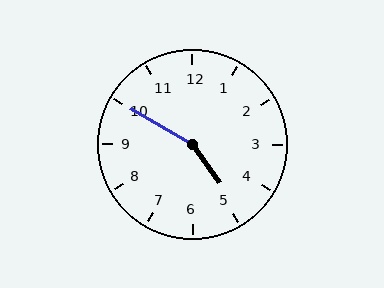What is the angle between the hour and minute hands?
Approximately 155 degrees.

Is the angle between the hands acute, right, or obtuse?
It is obtuse.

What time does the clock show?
4:50.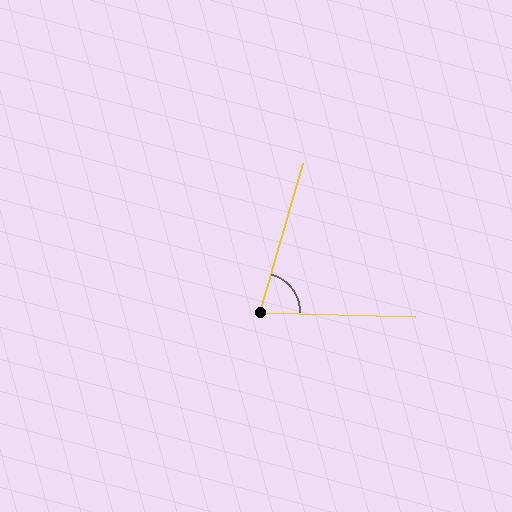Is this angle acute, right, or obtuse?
It is acute.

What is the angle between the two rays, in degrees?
Approximately 75 degrees.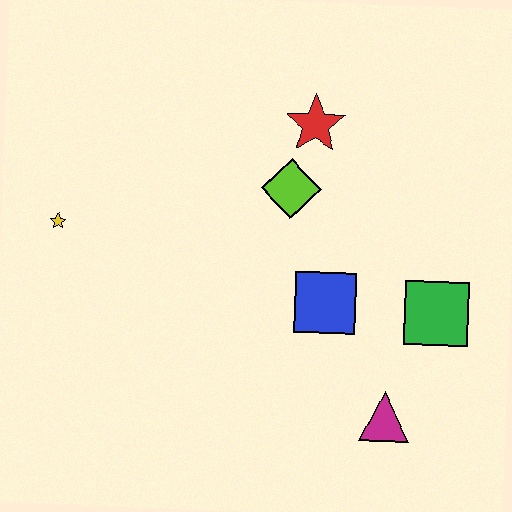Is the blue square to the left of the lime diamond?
No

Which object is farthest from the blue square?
The yellow star is farthest from the blue square.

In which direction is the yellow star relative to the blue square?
The yellow star is to the left of the blue square.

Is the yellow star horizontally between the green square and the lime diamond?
No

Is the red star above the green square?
Yes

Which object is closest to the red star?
The lime diamond is closest to the red star.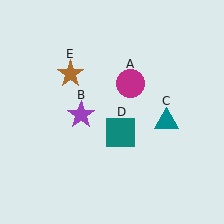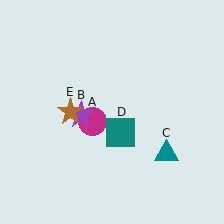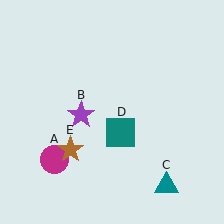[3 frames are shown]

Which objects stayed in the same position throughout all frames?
Purple star (object B) and teal square (object D) remained stationary.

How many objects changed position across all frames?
3 objects changed position: magenta circle (object A), teal triangle (object C), brown star (object E).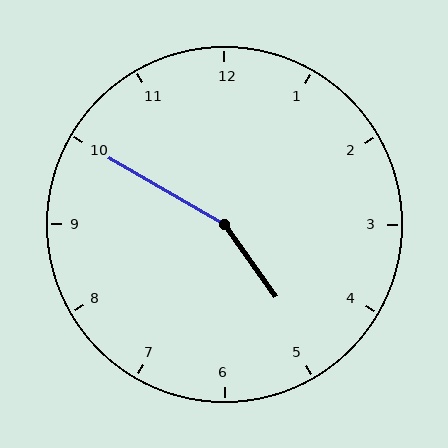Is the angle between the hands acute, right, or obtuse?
It is obtuse.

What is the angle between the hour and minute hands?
Approximately 155 degrees.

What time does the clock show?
4:50.